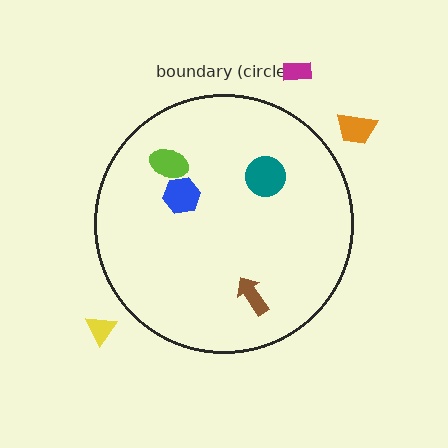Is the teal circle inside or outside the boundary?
Inside.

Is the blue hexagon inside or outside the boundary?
Inside.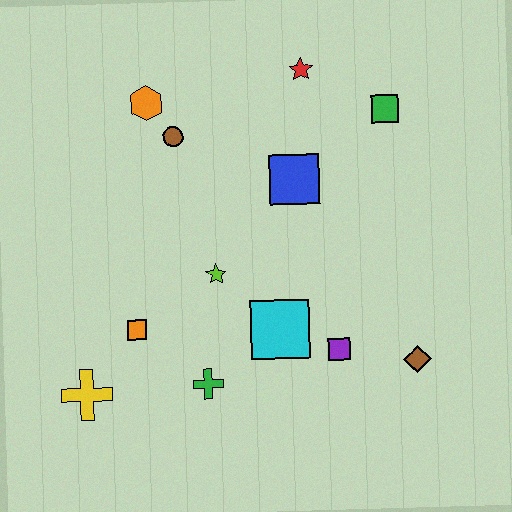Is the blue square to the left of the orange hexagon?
No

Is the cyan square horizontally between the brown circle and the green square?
Yes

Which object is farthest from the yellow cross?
The green square is farthest from the yellow cross.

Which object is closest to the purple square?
The cyan square is closest to the purple square.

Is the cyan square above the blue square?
No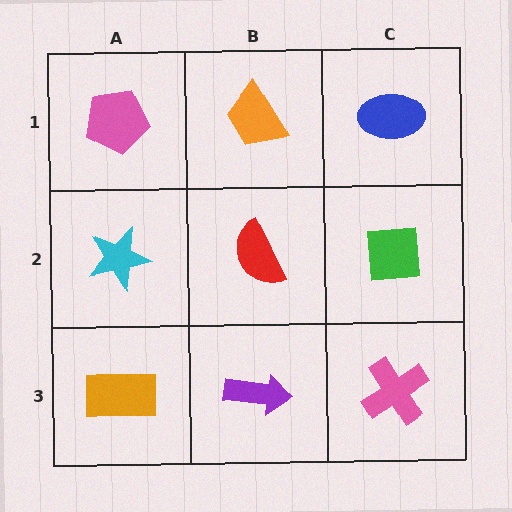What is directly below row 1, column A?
A cyan star.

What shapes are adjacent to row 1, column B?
A red semicircle (row 2, column B), a pink pentagon (row 1, column A), a blue ellipse (row 1, column C).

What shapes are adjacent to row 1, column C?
A green square (row 2, column C), an orange trapezoid (row 1, column B).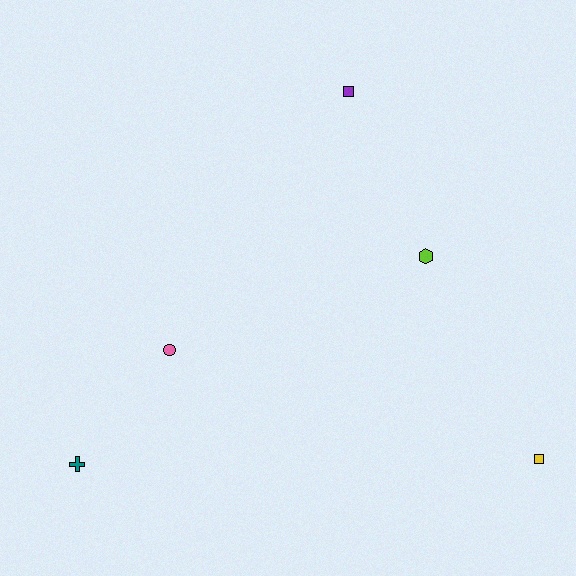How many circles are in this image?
There is 1 circle.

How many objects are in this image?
There are 5 objects.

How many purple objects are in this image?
There is 1 purple object.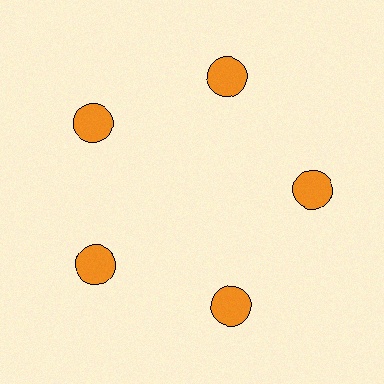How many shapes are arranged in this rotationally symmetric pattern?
There are 5 shapes, arranged in 5 groups of 1.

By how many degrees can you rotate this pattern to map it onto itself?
The pattern maps onto itself every 72 degrees of rotation.